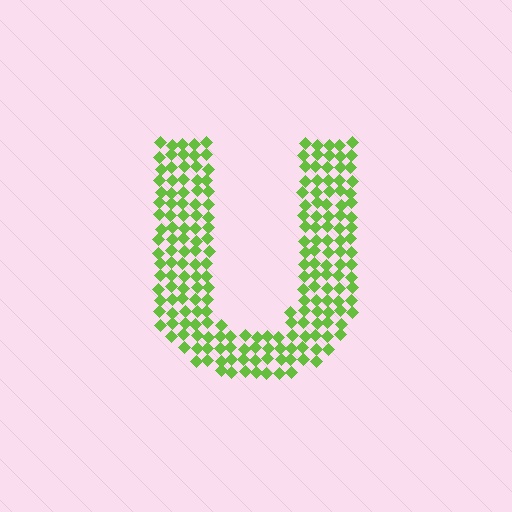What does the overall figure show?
The overall figure shows the letter U.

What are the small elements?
The small elements are diamonds.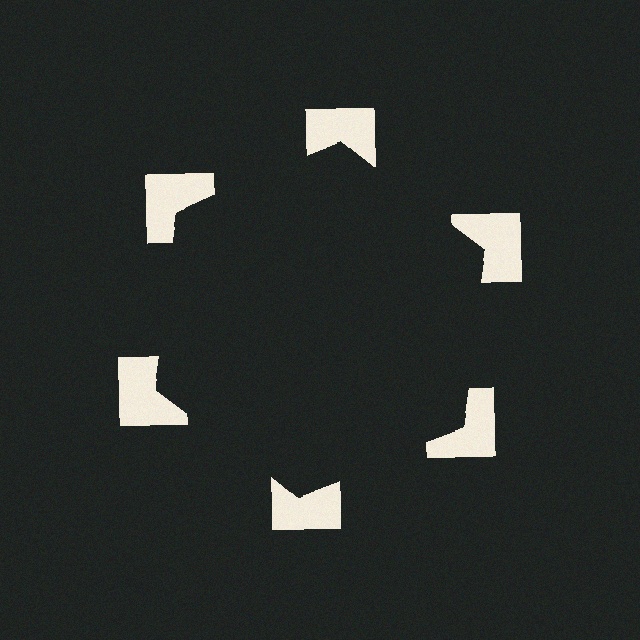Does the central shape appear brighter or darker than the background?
It typically appears slightly darker than the background, even though no actual brightness change is drawn.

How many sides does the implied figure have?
6 sides.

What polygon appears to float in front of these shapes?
An illusory hexagon — its edges are inferred from the aligned wedge cuts in the notched squares, not physically drawn.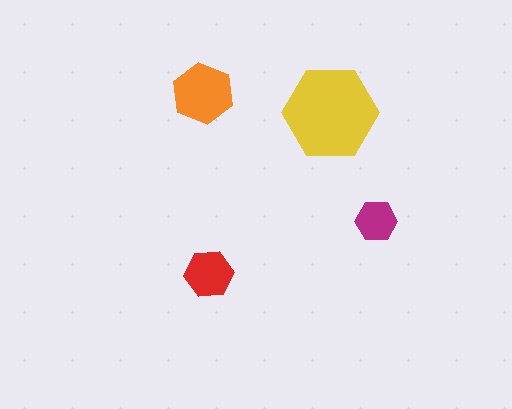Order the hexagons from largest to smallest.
the yellow one, the orange one, the red one, the magenta one.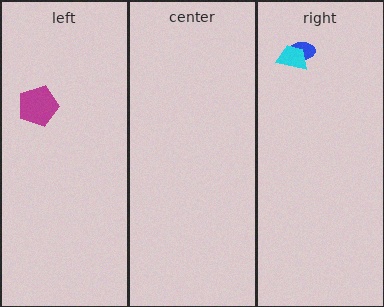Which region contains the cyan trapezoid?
The right region.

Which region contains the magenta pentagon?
The left region.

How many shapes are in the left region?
1.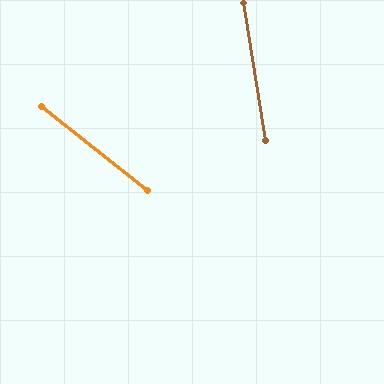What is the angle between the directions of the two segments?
Approximately 42 degrees.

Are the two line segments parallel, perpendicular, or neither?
Neither parallel nor perpendicular — they differ by about 42°.